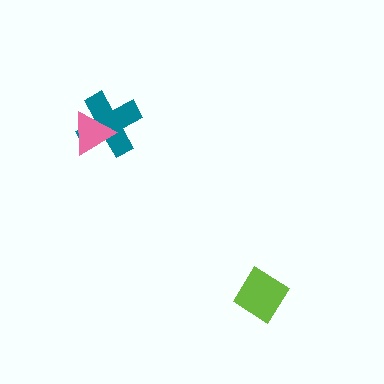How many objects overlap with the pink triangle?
1 object overlaps with the pink triangle.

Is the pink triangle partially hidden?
No, no other shape covers it.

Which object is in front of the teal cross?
The pink triangle is in front of the teal cross.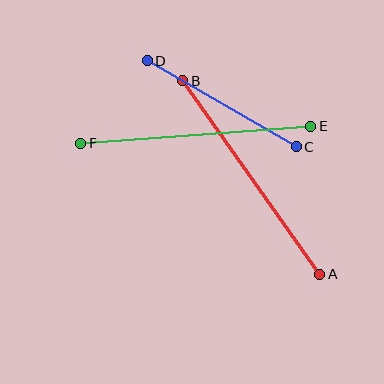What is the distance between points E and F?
The distance is approximately 230 pixels.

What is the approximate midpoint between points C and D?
The midpoint is at approximately (222, 104) pixels.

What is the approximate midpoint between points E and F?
The midpoint is at approximately (196, 135) pixels.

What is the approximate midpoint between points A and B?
The midpoint is at approximately (251, 177) pixels.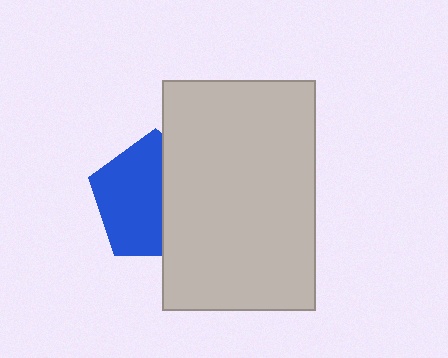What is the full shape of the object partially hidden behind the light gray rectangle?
The partially hidden object is a blue pentagon.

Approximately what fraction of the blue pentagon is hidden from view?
Roughly 44% of the blue pentagon is hidden behind the light gray rectangle.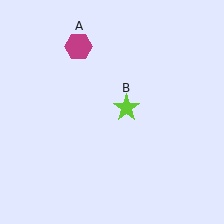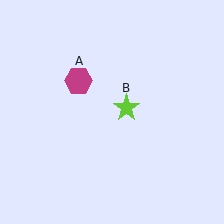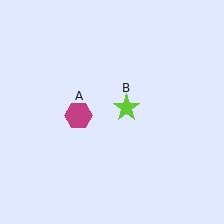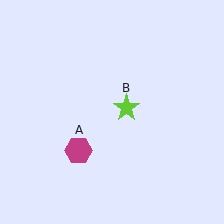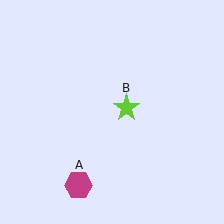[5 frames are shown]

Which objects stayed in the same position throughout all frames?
Lime star (object B) remained stationary.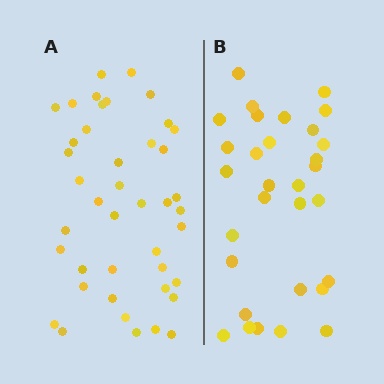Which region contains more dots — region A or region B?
Region A (the left region) has more dots.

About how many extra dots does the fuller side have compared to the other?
Region A has roughly 12 or so more dots than region B.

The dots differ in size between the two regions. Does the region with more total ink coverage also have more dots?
No. Region B has more total ink coverage because its dots are larger, but region A actually contains more individual dots. Total area can be misleading — the number of items is what matters here.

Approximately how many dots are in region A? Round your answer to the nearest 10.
About 40 dots. (The exact count is 42, which rounds to 40.)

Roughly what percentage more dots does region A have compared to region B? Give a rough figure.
About 35% more.